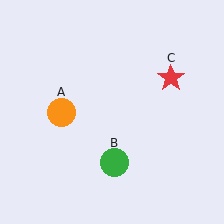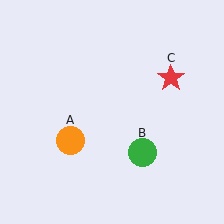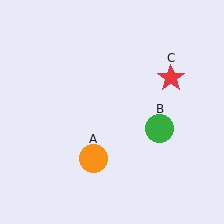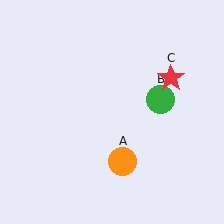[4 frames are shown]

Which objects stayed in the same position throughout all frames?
Red star (object C) remained stationary.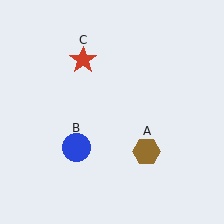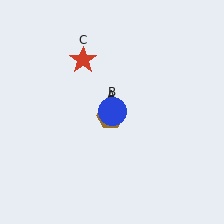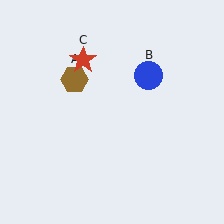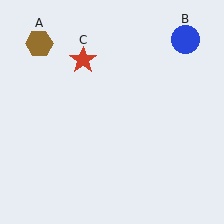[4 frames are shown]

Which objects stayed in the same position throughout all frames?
Red star (object C) remained stationary.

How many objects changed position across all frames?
2 objects changed position: brown hexagon (object A), blue circle (object B).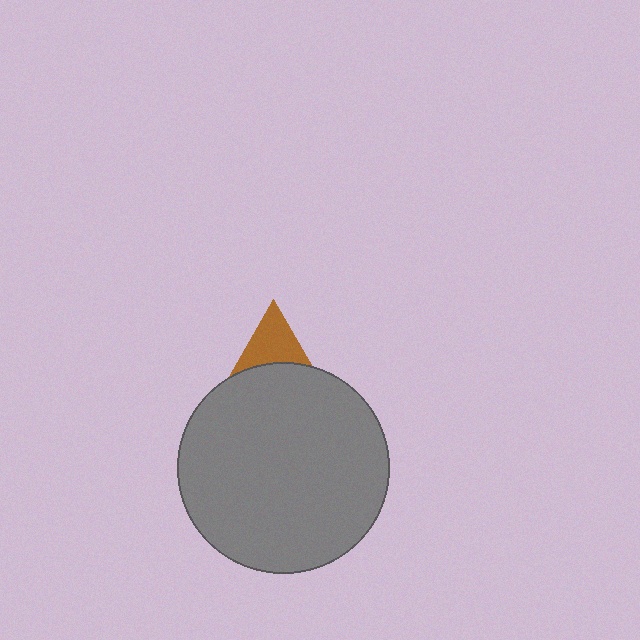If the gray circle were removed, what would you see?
You would see the complete brown triangle.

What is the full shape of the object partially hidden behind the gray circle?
The partially hidden object is a brown triangle.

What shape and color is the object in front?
The object in front is a gray circle.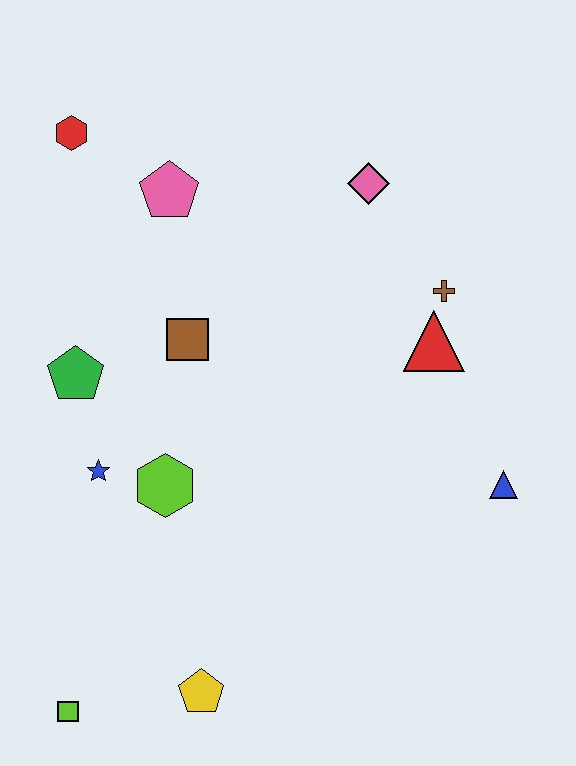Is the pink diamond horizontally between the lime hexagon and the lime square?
No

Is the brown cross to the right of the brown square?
Yes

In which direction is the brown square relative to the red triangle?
The brown square is to the left of the red triangle.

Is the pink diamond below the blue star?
No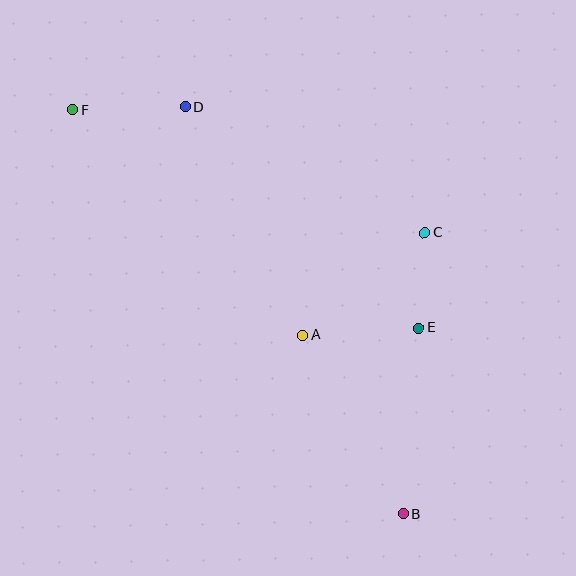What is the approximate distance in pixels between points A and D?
The distance between A and D is approximately 257 pixels.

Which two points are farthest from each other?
Points B and F are farthest from each other.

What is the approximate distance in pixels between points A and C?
The distance between A and C is approximately 159 pixels.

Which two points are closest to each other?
Points C and E are closest to each other.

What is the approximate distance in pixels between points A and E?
The distance between A and E is approximately 116 pixels.